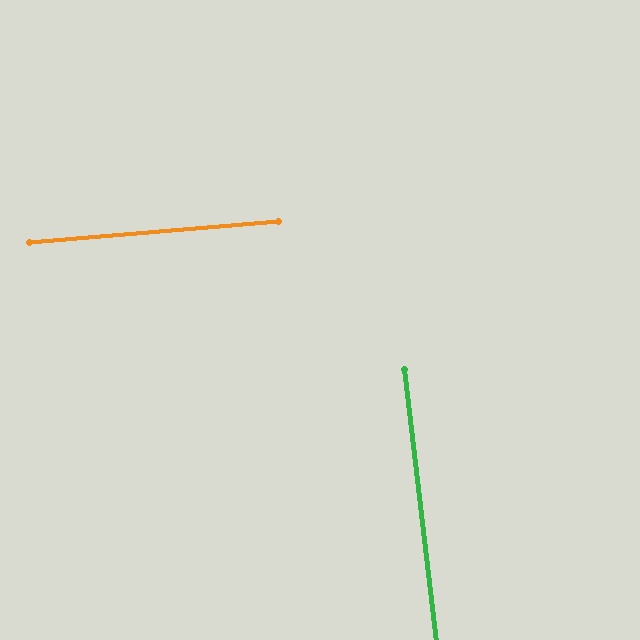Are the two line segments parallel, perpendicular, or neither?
Perpendicular — they meet at approximately 88°.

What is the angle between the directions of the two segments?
Approximately 88 degrees.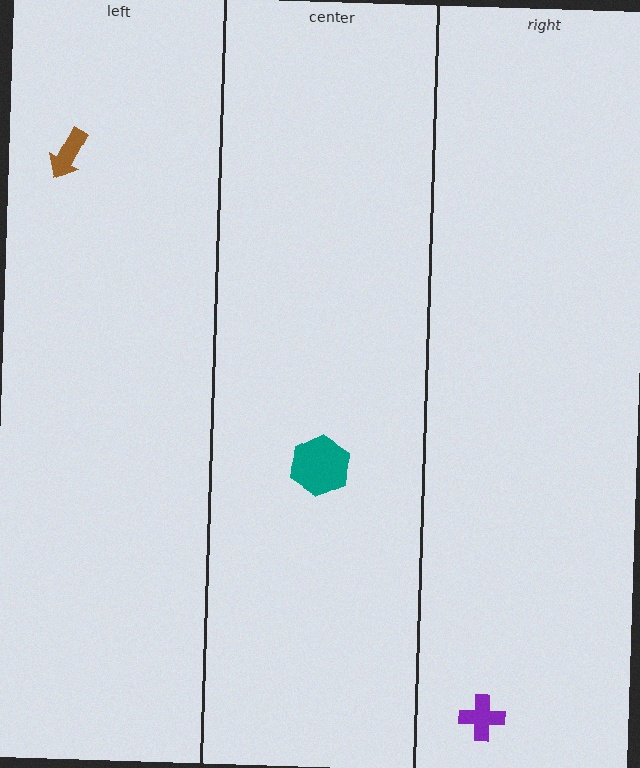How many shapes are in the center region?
1.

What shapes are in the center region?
The teal hexagon.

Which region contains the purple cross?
The right region.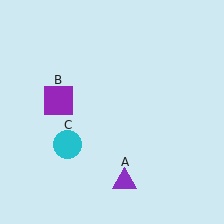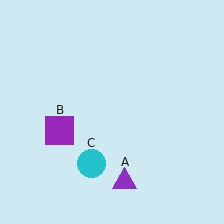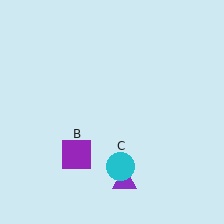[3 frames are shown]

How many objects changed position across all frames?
2 objects changed position: purple square (object B), cyan circle (object C).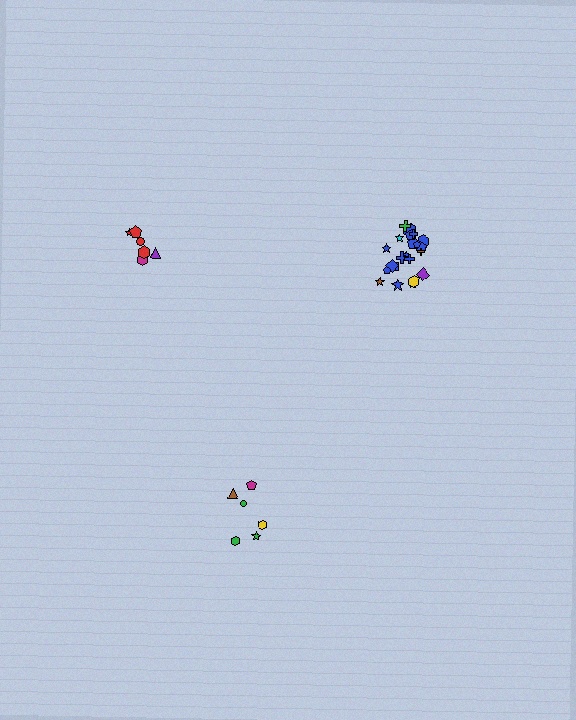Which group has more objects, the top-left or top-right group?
The top-right group.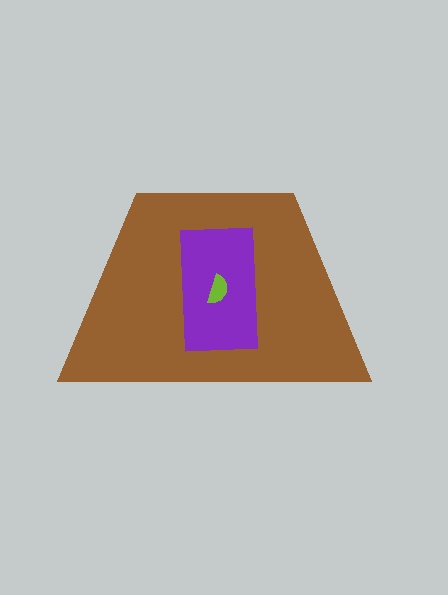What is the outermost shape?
The brown trapezoid.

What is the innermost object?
The lime semicircle.